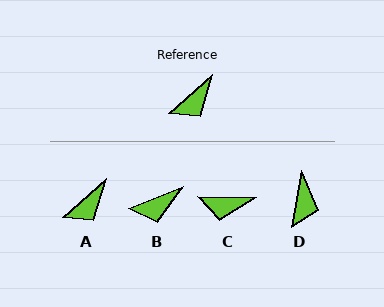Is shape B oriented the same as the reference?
No, it is off by about 20 degrees.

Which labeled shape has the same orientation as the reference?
A.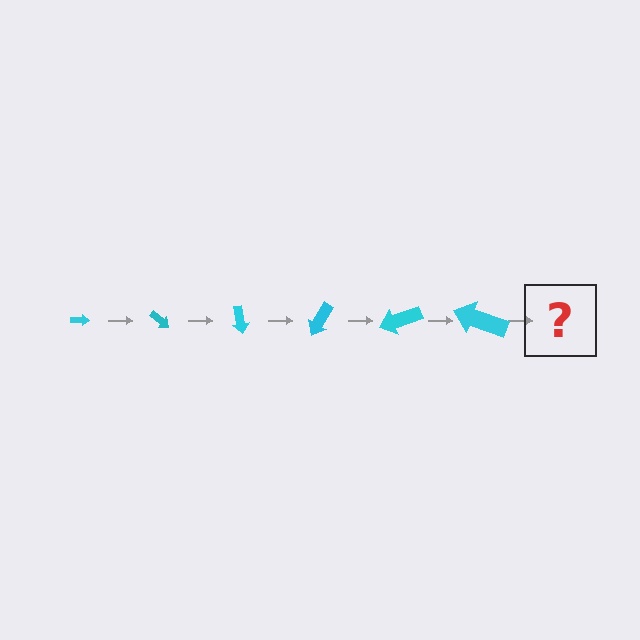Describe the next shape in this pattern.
It should be an arrow, larger than the previous one and rotated 240 degrees from the start.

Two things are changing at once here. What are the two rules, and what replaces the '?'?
The two rules are that the arrow grows larger each step and it rotates 40 degrees each step. The '?' should be an arrow, larger than the previous one and rotated 240 degrees from the start.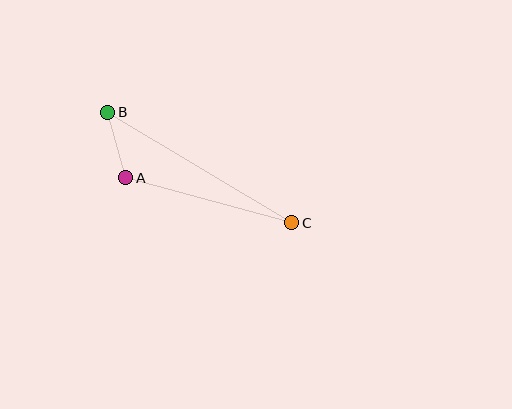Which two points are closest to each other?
Points A and B are closest to each other.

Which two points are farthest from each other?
Points B and C are farthest from each other.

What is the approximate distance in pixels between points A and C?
The distance between A and C is approximately 172 pixels.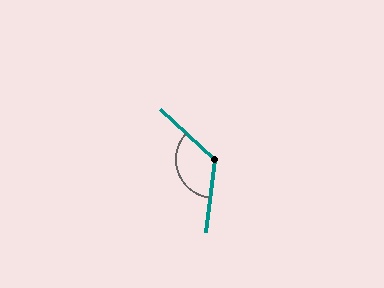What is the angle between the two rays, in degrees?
Approximately 126 degrees.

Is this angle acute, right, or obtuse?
It is obtuse.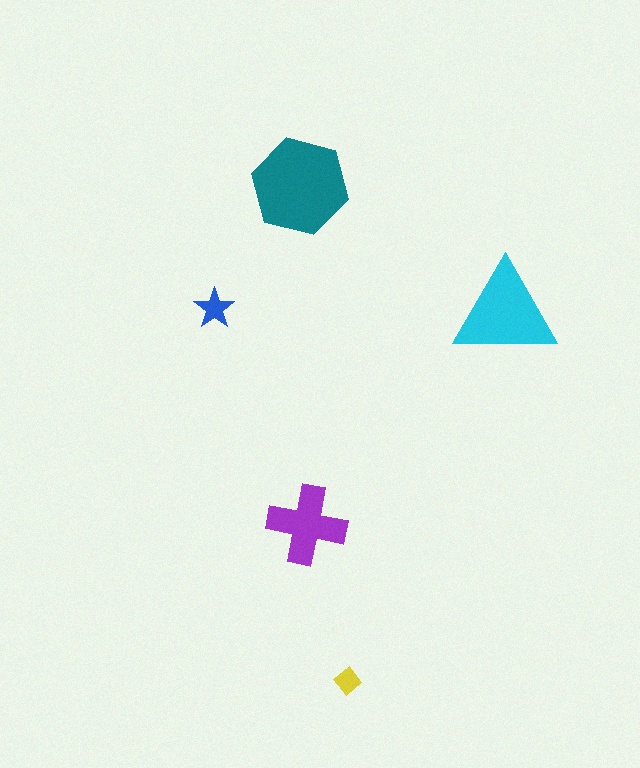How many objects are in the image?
There are 5 objects in the image.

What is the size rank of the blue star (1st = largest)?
4th.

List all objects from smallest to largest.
The yellow diamond, the blue star, the purple cross, the cyan triangle, the teal hexagon.